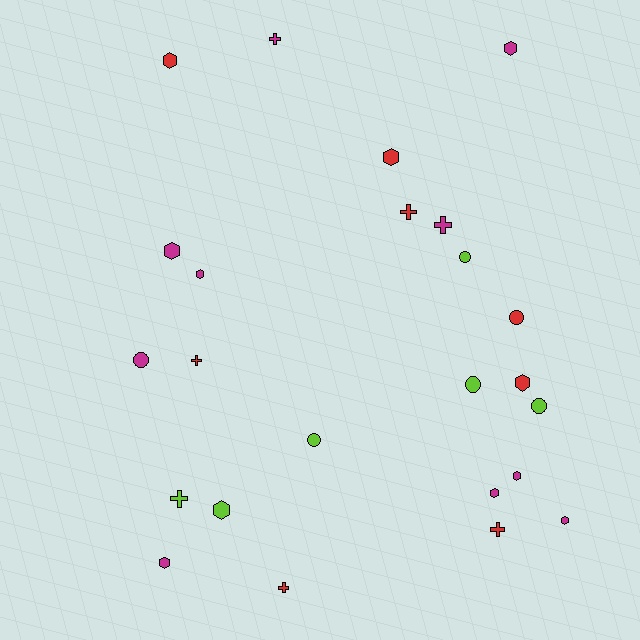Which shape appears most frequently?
Hexagon, with 11 objects.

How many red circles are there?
There is 1 red circle.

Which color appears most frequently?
Magenta, with 10 objects.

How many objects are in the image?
There are 24 objects.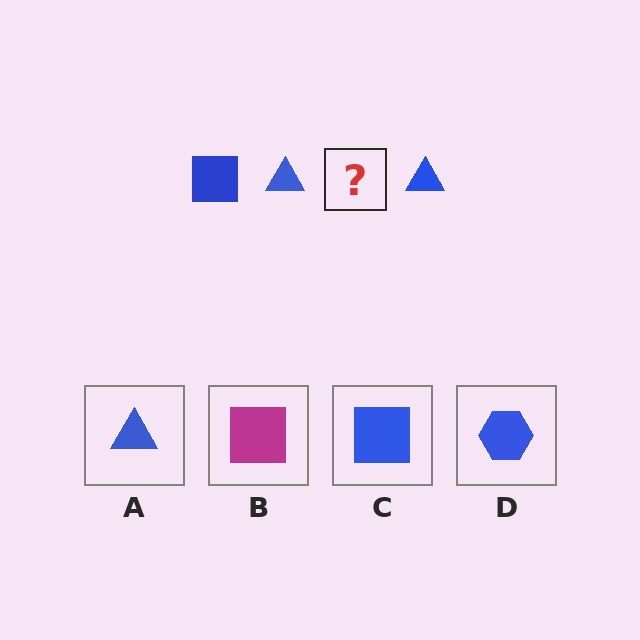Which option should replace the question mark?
Option C.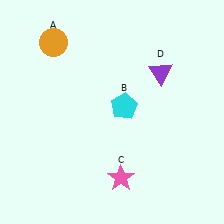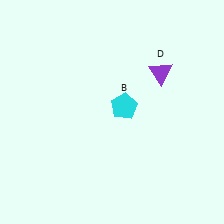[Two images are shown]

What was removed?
The pink star (C), the orange circle (A) were removed in Image 2.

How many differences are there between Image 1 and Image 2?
There are 2 differences between the two images.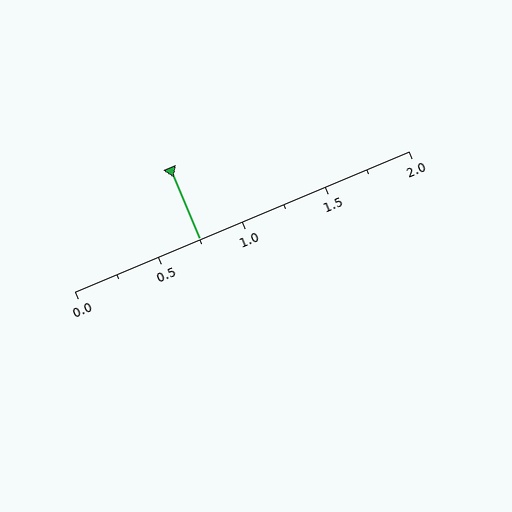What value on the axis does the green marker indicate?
The marker indicates approximately 0.75.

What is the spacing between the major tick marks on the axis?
The major ticks are spaced 0.5 apart.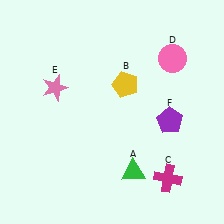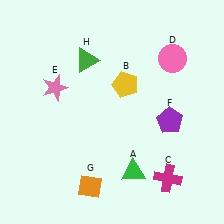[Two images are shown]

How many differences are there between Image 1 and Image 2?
There are 2 differences between the two images.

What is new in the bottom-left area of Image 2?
An orange diamond (G) was added in the bottom-left area of Image 2.